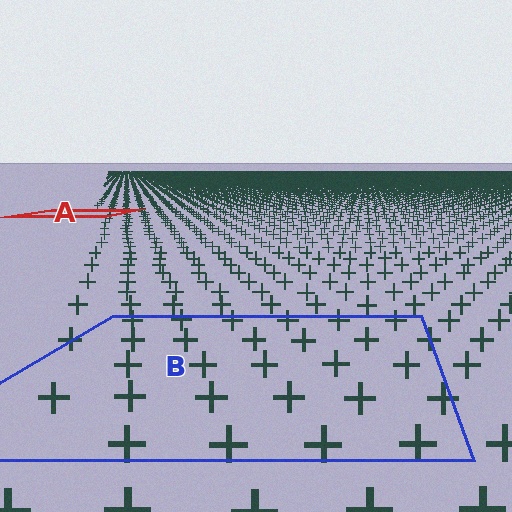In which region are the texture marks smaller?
The texture marks are smaller in region A, because it is farther away.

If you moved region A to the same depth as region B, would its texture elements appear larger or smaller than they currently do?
They would appear larger. At a closer depth, the same texture elements are projected at a bigger on-screen size.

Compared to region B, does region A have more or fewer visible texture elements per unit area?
Region A has more texture elements per unit area — they are packed more densely because it is farther away.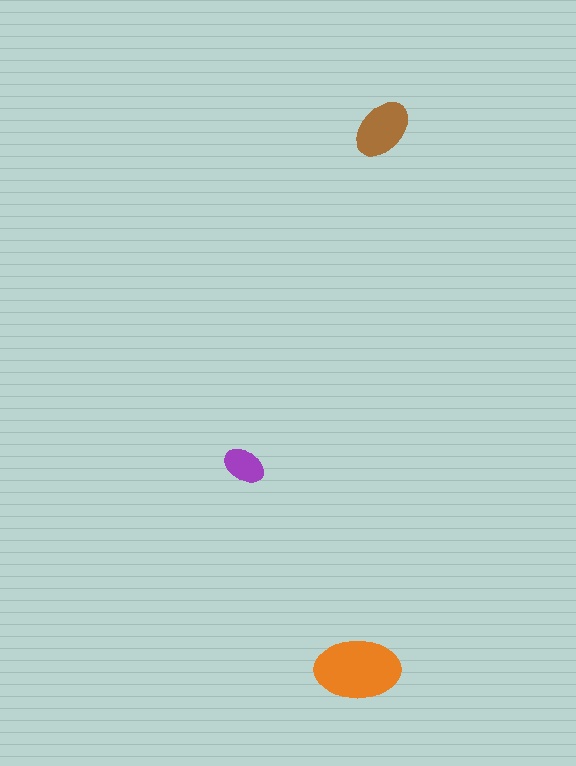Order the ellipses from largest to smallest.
the orange one, the brown one, the purple one.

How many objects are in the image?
There are 3 objects in the image.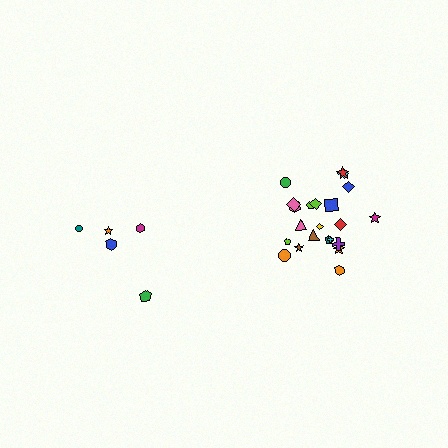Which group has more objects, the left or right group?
The right group.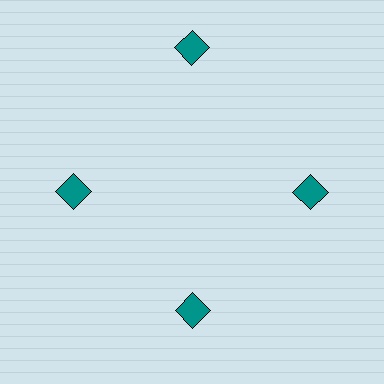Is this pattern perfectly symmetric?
No. The 4 teal diamonds are arranged in a ring, but one element near the 12 o'clock position is pushed outward from the center, breaking the 4-fold rotational symmetry.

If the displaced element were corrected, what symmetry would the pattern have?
It would have 4-fold rotational symmetry — the pattern would map onto itself every 90 degrees.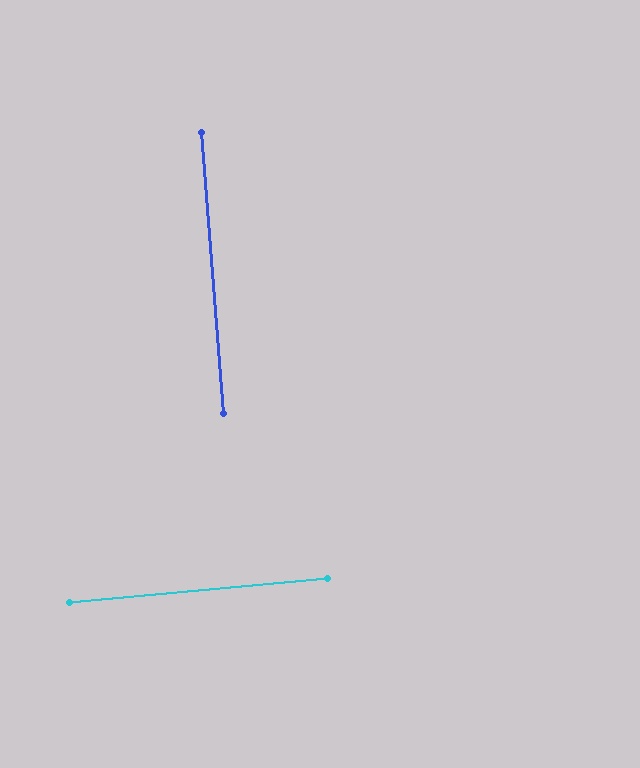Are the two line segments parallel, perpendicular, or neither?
Perpendicular — they meet at approximately 89°.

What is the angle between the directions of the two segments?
Approximately 89 degrees.